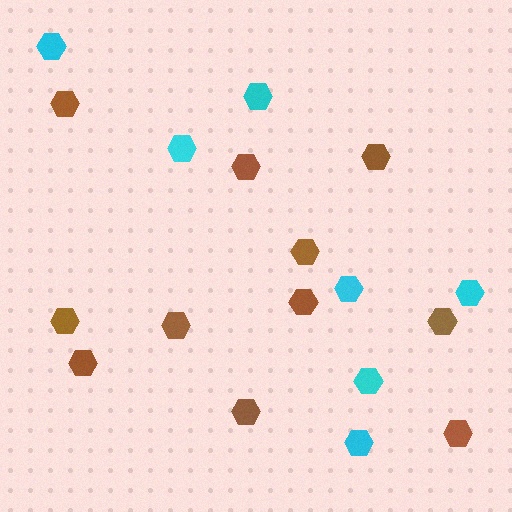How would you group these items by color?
There are 2 groups: one group of brown hexagons (11) and one group of cyan hexagons (7).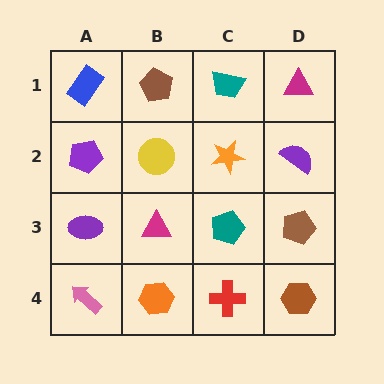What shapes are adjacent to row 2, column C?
A teal trapezoid (row 1, column C), a teal pentagon (row 3, column C), a yellow circle (row 2, column B), a purple semicircle (row 2, column D).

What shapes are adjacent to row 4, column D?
A brown pentagon (row 3, column D), a red cross (row 4, column C).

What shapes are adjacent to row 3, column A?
A purple pentagon (row 2, column A), a pink arrow (row 4, column A), a magenta triangle (row 3, column B).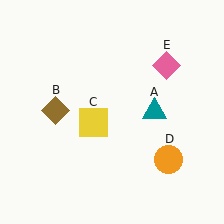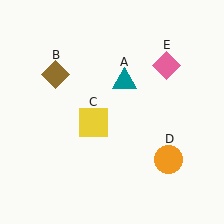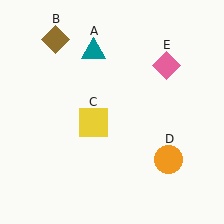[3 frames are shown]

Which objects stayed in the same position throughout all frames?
Yellow square (object C) and orange circle (object D) and pink diamond (object E) remained stationary.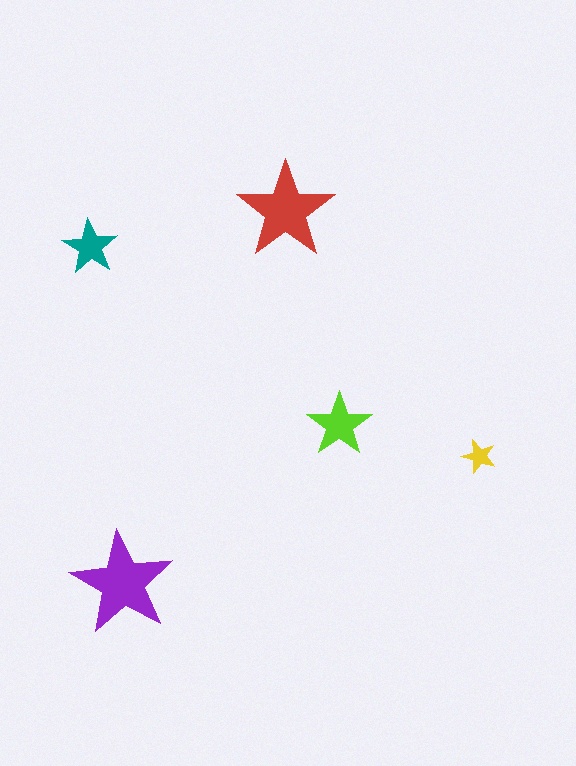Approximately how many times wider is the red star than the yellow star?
About 3 times wider.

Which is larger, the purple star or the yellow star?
The purple one.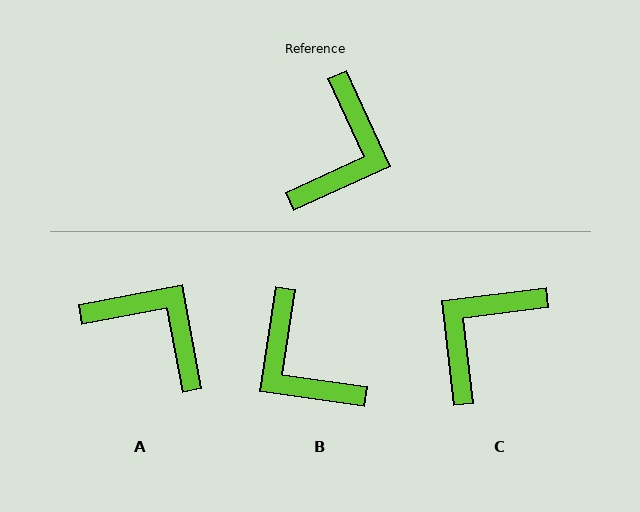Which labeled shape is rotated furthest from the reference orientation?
C, about 162 degrees away.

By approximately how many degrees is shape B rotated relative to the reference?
Approximately 123 degrees clockwise.